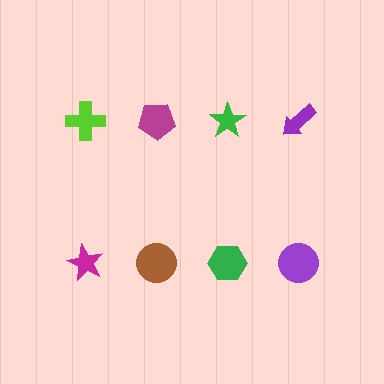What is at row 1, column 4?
A purple arrow.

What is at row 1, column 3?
A green star.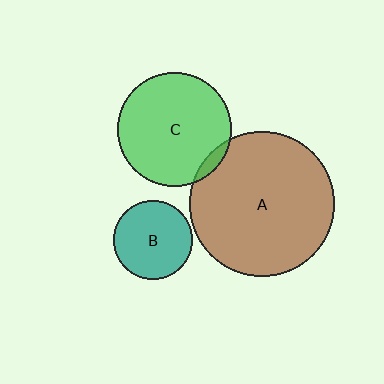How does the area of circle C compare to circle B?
Approximately 2.1 times.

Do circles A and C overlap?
Yes.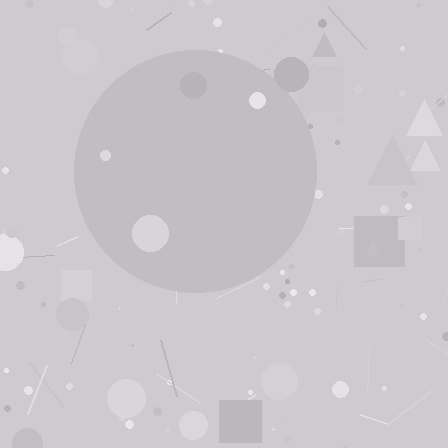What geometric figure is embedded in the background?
A circle is embedded in the background.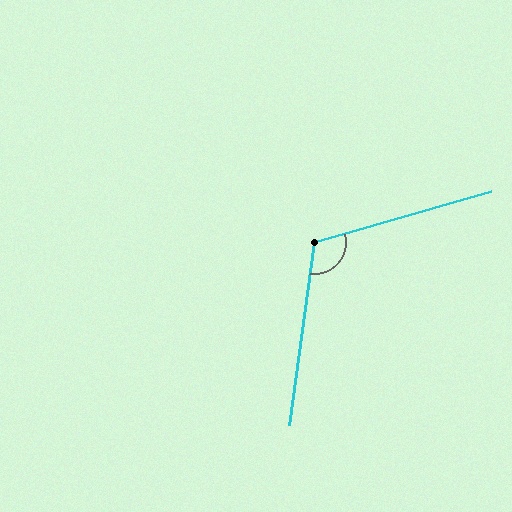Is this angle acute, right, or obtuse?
It is obtuse.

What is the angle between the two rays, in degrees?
Approximately 114 degrees.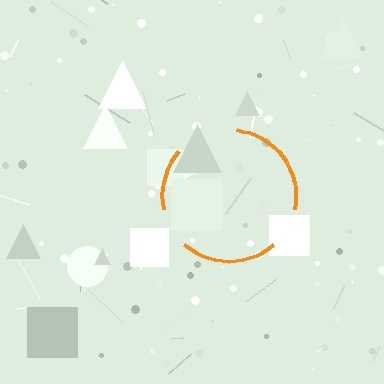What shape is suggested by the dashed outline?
The dashed outline suggests a circle.